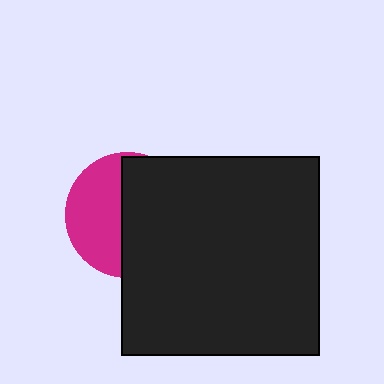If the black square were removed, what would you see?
You would see the complete magenta circle.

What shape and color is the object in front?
The object in front is a black square.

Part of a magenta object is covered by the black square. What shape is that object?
It is a circle.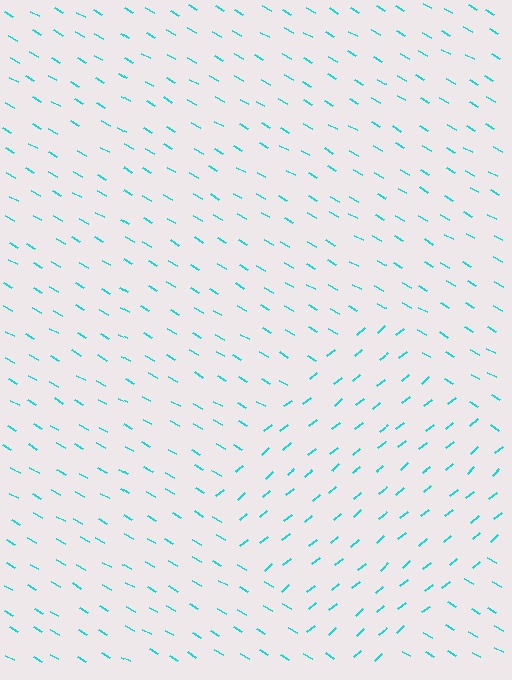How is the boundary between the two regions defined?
The boundary is defined purely by a change in line orientation (approximately 69 degrees difference). All lines are the same color and thickness.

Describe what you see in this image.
The image is filled with small cyan line segments. A diamond region in the image has lines oriented differently from the surrounding lines, creating a visible texture boundary.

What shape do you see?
I see a diamond.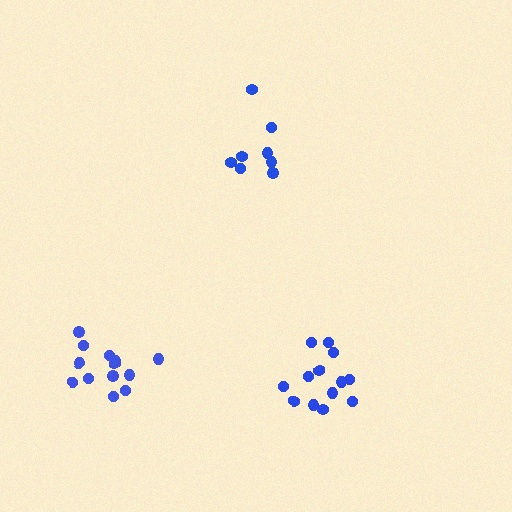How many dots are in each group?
Group 1: 8 dots, Group 2: 13 dots, Group 3: 13 dots (34 total).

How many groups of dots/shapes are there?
There are 3 groups.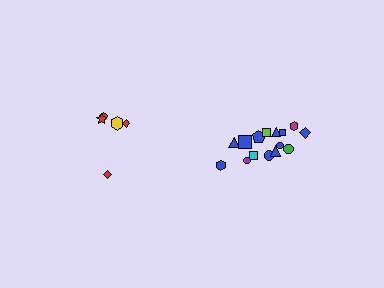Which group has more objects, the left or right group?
The right group.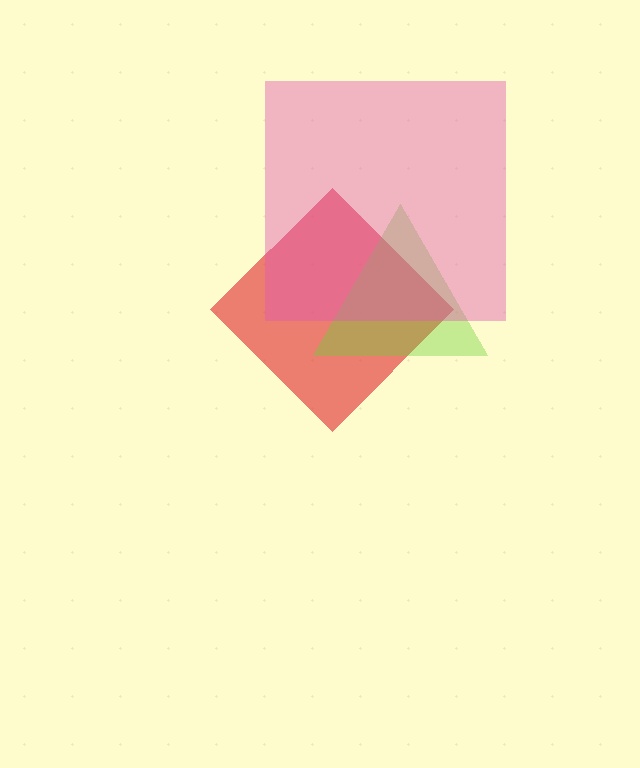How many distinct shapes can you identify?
There are 3 distinct shapes: a red diamond, a lime triangle, a pink square.